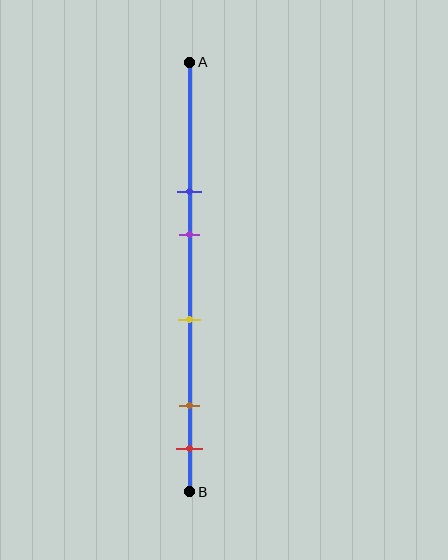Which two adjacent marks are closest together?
The brown and red marks are the closest adjacent pair.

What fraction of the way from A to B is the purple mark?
The purple mark is approximately 40% (0.4) of the way from A to B.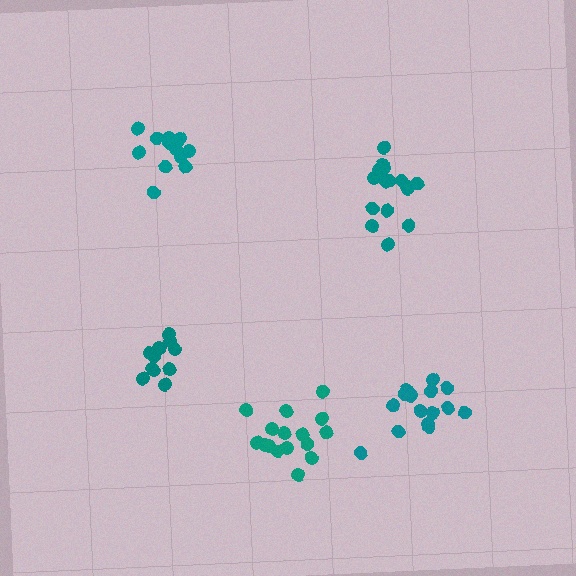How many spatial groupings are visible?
There are 5 spatial groupings.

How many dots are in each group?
Group 1: 15 dots, Group 2: 11 dots, Group 3: 17 dots, Group 4: 16 dots, Group 5: 13 dots (72 total).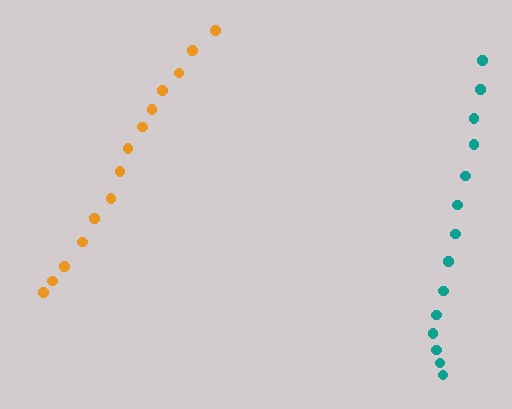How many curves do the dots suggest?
There are 2 distinct paths.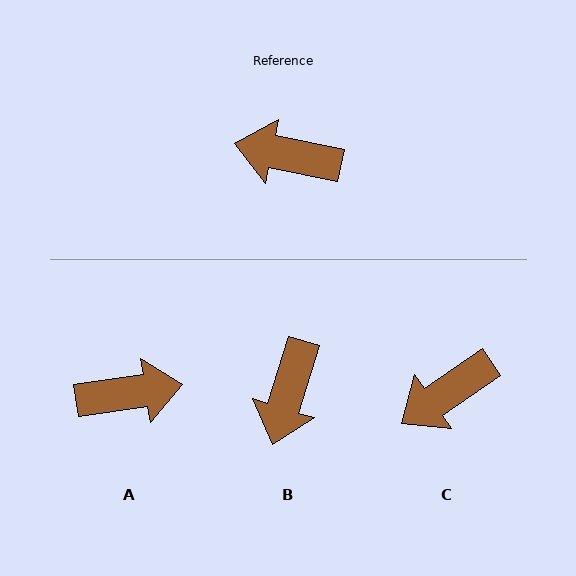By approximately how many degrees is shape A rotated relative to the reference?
Approximately 160 degrees clockwise.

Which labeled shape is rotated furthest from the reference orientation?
A, about 160 degrees away.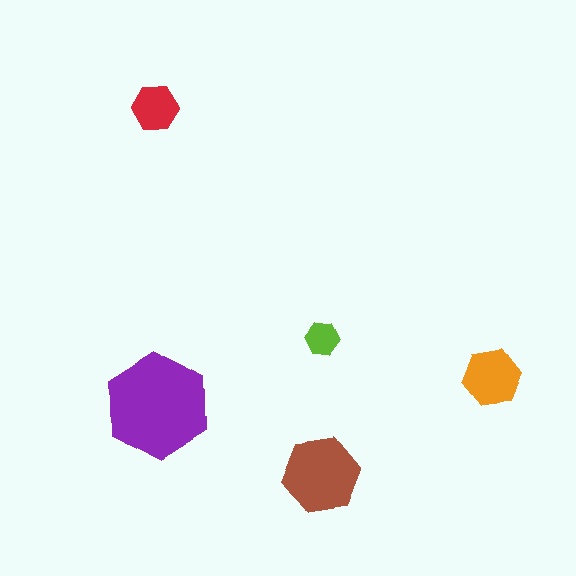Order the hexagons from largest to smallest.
the purple one, the brown one, the orange one, the red one, the lime one.